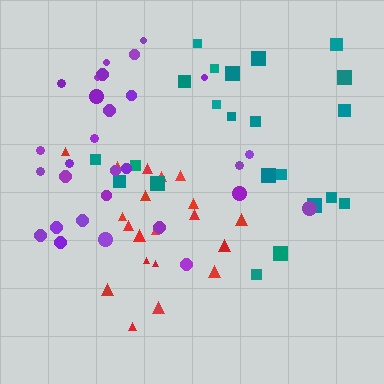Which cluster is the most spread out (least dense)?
Teal.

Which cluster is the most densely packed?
Red.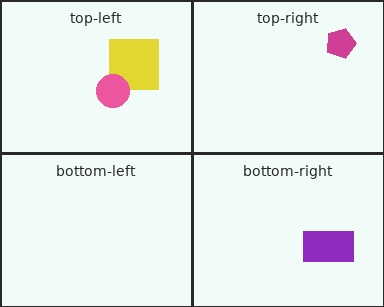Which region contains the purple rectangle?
The bottom-right region.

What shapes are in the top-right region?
The magenta pentagon.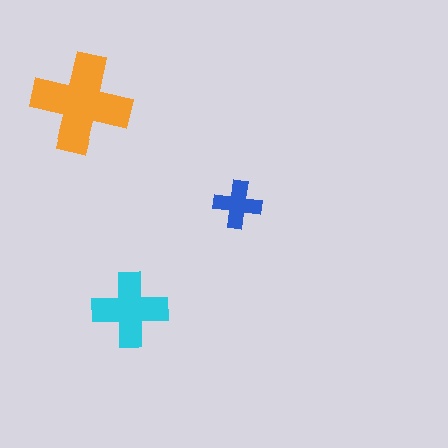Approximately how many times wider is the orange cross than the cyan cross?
About 1.5 times wider.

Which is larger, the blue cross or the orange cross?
The orange one.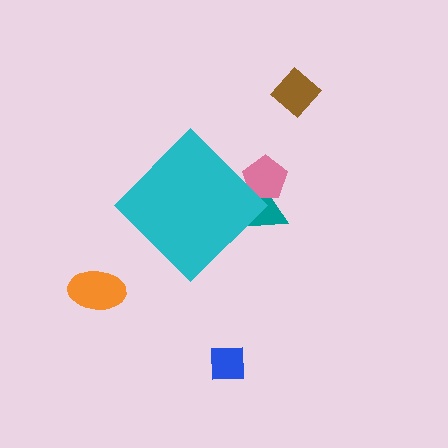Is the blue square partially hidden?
No, the blue square is fully visible.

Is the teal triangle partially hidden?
Yes, the teal triangle is partially hidden behind the cyan diamond.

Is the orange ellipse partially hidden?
No, the orange ellipse is fully visible.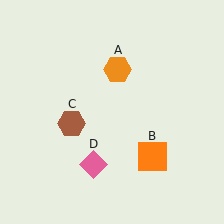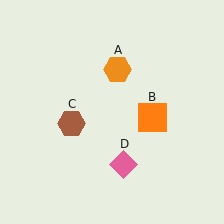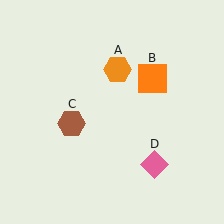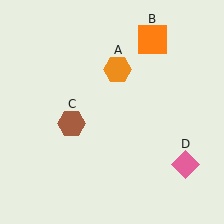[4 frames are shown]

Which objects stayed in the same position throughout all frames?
Orange hexagon (object A) and brown hexagon (object C) remained stationary.